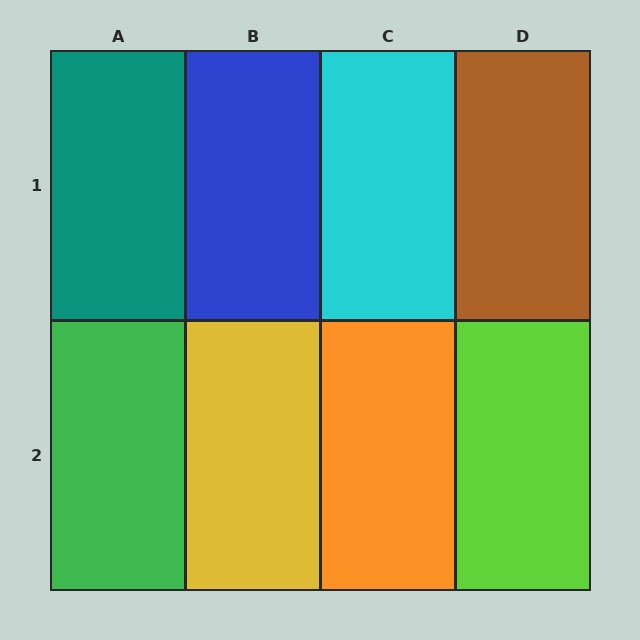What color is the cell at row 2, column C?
Orange.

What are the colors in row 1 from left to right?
Teal, blue, cyan, brown.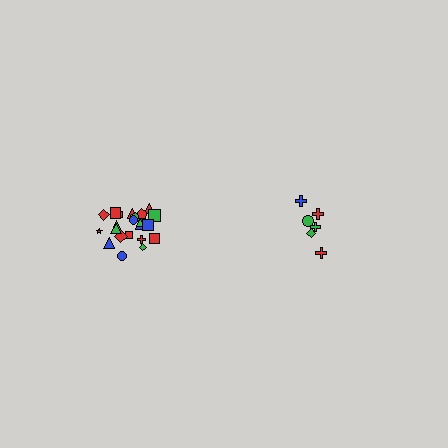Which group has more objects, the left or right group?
The left group.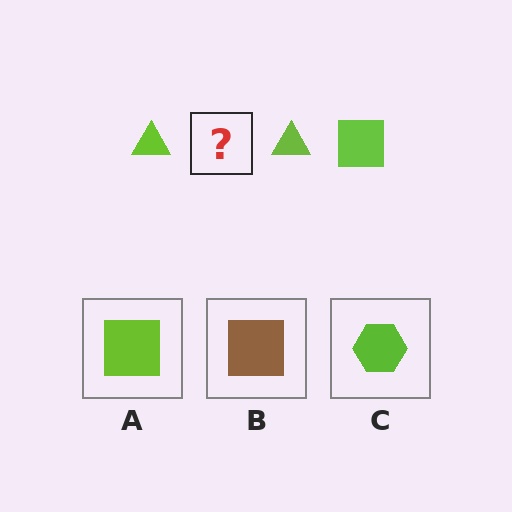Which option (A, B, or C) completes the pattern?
A.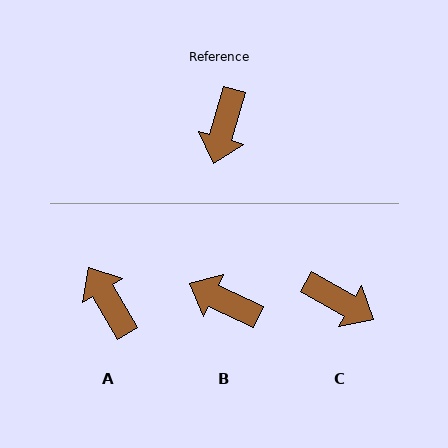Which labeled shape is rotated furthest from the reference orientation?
A, about 133 degrees away.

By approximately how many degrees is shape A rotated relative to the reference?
Approximately 133 degrees clockwise.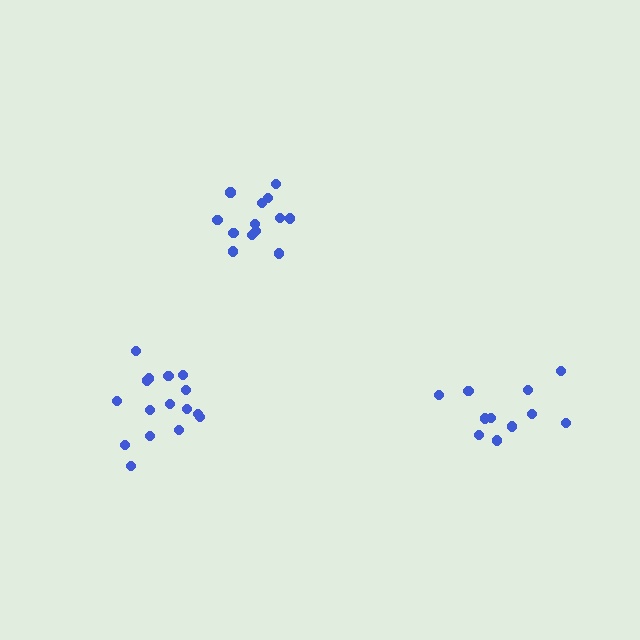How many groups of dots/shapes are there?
There are 3 groups.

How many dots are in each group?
Group 1: 16 dots, Group 2: 13 dots, Group 3: 11 dots (40 total).